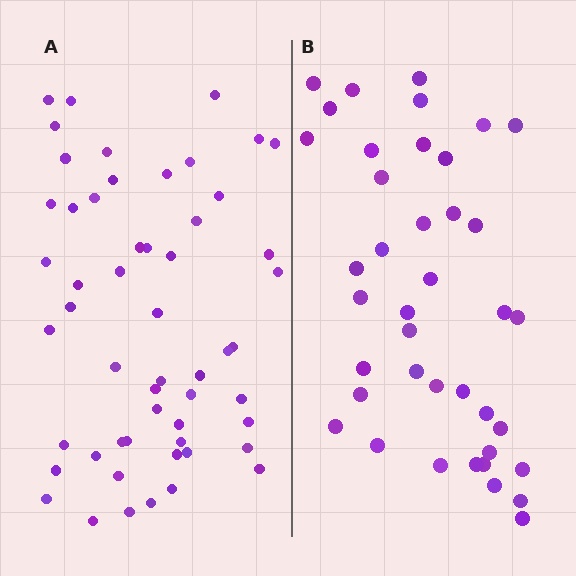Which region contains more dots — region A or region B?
Region A (the left region) has more dots.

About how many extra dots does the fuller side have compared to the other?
Region A has approximately 15 more dots than region B.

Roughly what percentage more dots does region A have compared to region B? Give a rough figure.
About 35% more.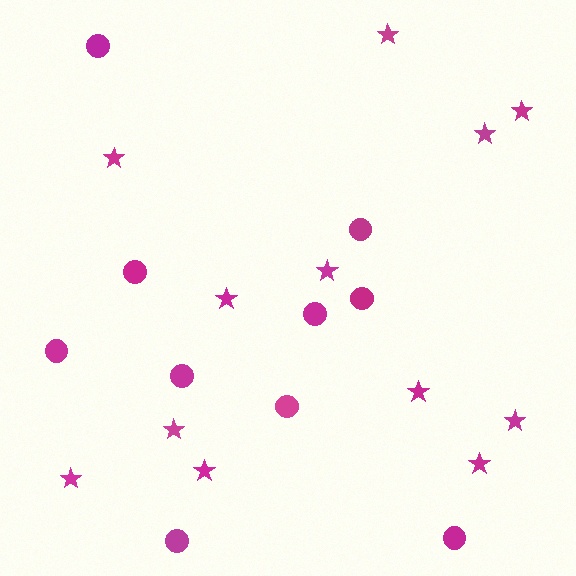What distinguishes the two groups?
There are 2 groups: one group of stars (12) and one group of circles (10).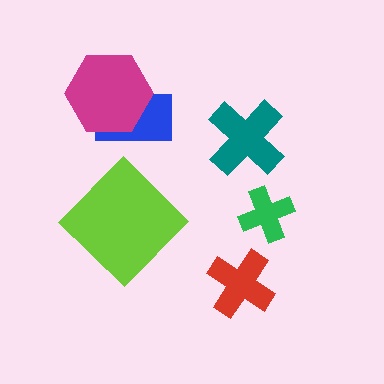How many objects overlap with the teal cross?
0 objects overlap with the teal cross.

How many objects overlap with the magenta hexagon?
1 object overlaps with the magenta hexagon.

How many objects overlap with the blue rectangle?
1 object overlaps with the blue rectangle.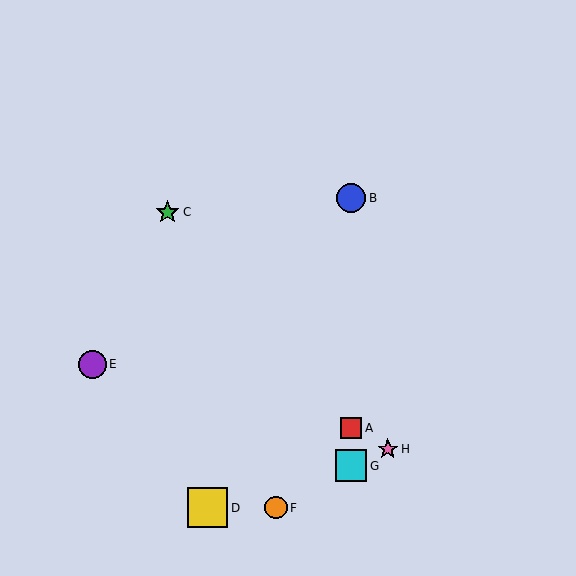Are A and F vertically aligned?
No, A is at x≈351 and F is at x≈276.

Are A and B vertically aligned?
Yes, both are at x≈351.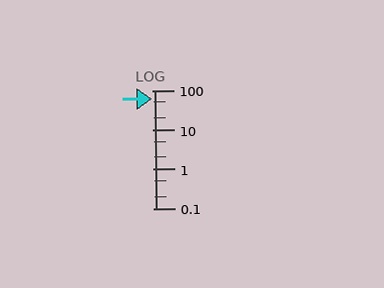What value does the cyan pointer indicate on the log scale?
The pointer indicates approximately 60.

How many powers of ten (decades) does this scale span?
The scale spans 3 decades, from 0.1 to 100.